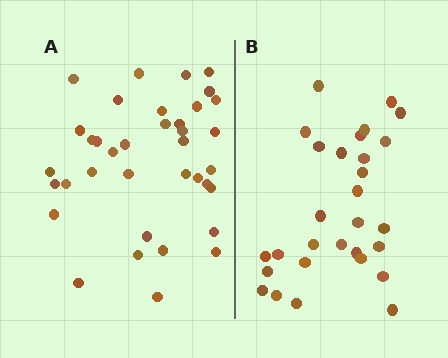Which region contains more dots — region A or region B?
Region A (the left region) has more dots.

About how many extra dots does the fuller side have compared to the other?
Region A has roughly 8 or so more dots than region B.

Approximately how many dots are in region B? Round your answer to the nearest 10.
About 30 dots. (The exact count is 29, which rounds to 30.)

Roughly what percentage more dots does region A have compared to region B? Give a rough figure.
About 30% more.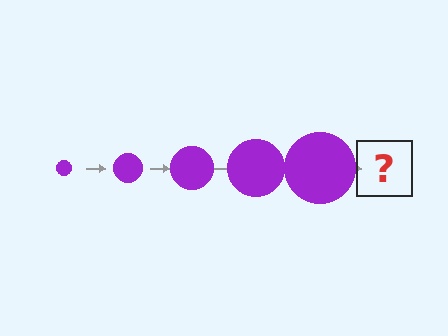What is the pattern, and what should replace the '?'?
The pattern is that the circle gets progressively larger each step. The '?' should be a purple circle, larger than the previous one.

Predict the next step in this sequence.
The next step is a purple circle, larger than the previous one.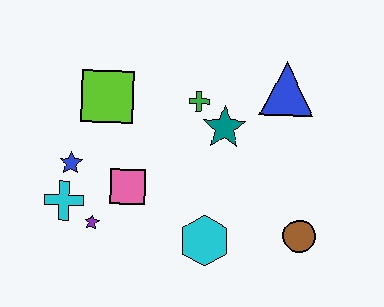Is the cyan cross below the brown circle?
No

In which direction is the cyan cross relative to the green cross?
The cyan cross is to the left of the green cross.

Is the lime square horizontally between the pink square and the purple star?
Yes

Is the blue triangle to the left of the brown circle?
Yes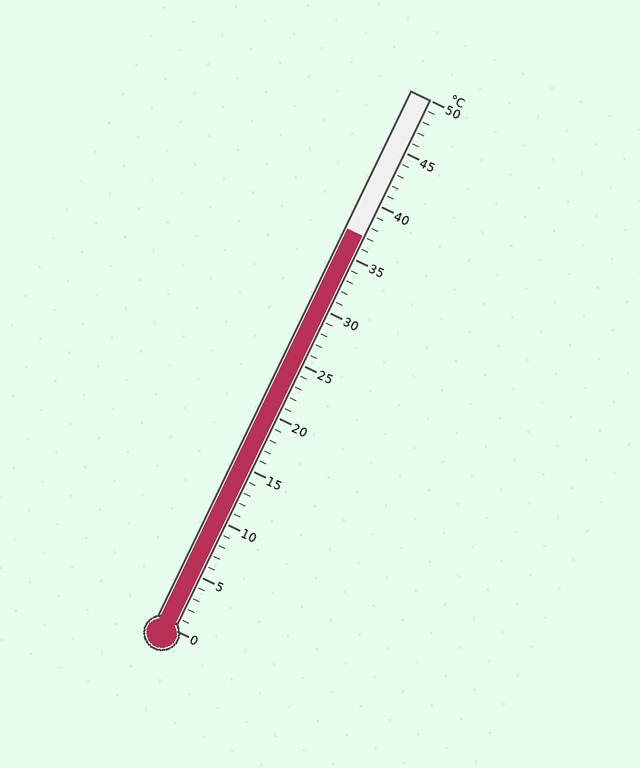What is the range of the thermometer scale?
The thermometer scale ranges from 0°C to 50°C.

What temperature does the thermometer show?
The thermometer shows approximately 37°C.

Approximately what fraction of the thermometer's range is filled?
The thermometer is filled to approximately 75% of its range.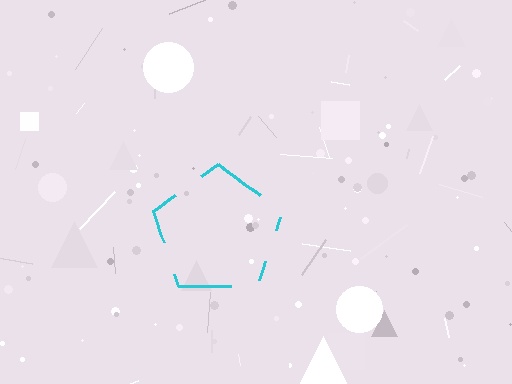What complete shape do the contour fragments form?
The contour fragments form a pentagon.